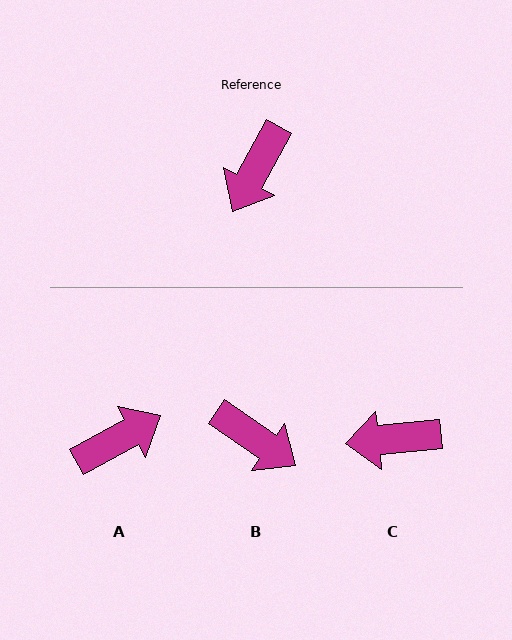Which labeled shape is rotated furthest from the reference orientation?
A, about 148 degrees away.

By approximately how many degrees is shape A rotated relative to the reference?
Approximately 148 degrees counter-clockwise.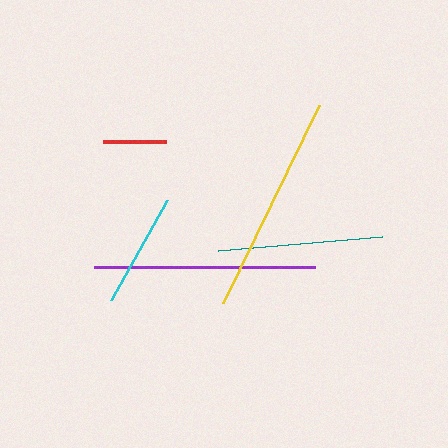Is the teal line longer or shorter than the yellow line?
The yellow line is longer than the teal line.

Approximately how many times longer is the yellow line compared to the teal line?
The yellow line is approximately 1.3 times the length of the teal line.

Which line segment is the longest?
The purple line is the longest at approximately 221 pixels.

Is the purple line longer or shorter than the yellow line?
The purple line is longer than the yellow line.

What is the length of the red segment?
The red segment is approximately 64 pixels long.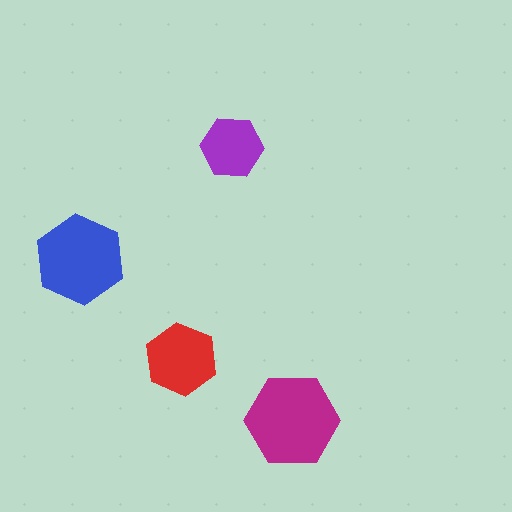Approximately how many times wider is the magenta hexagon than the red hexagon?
About 1.5 times wider.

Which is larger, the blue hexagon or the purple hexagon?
The blue one.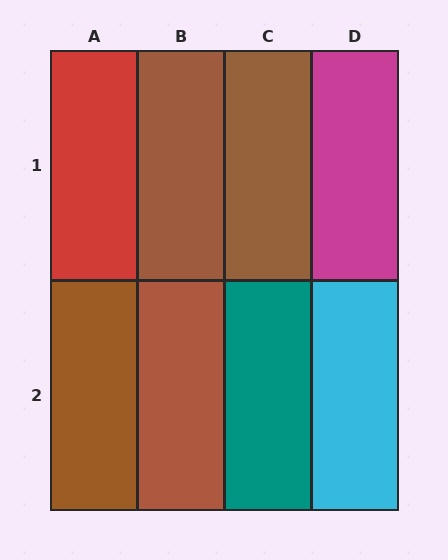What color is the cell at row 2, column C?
Teal.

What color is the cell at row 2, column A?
Brown.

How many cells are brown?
4 cells are brown.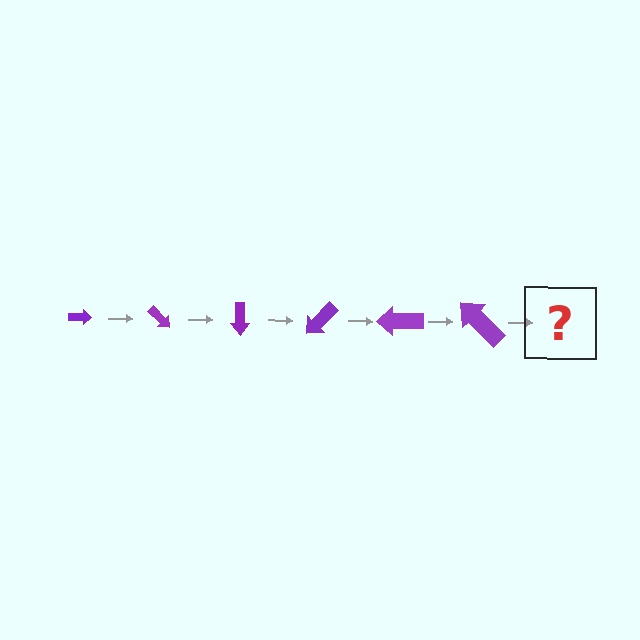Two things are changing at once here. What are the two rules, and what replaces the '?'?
The two rules are that the arrow grows larger each step and it rotates 45 degrees each step. The '?' should be an arrow, larger than the previous one and rotated 270 degrees from the start.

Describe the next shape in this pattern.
It should be an arrow, larger than the previous one and rotated 270 degrees from the start.